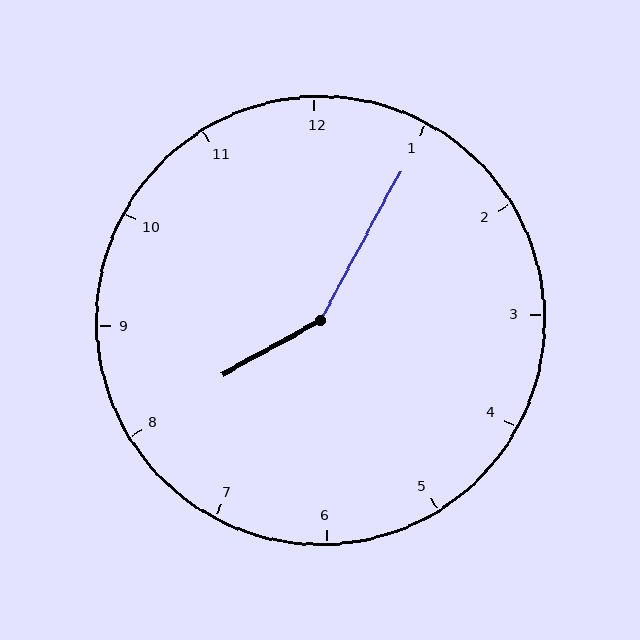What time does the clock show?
8:05.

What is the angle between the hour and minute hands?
Approximately 148 degrees.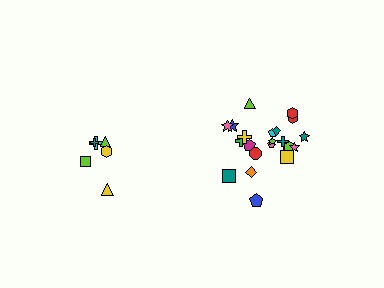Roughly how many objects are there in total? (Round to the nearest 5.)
Roughly 30 objects in total.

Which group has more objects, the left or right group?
The right group.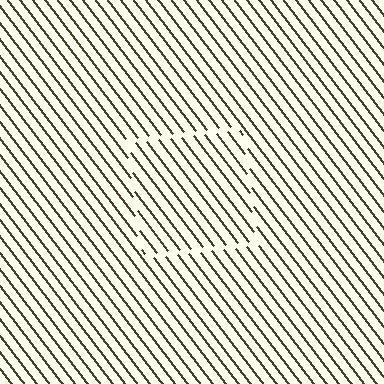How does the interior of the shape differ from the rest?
The interior of the shape contains the same grating, shifted by half a period — the contour is defined by the phase discontinuity where line-ends from the inner and outer gratings abut.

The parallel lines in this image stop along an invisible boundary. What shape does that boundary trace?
An illusory square. The interior of the shape contains the same grating, shifted by half a period — the contour is defined by the phase discontinuity where line-ends from the inner and outer gratings abut.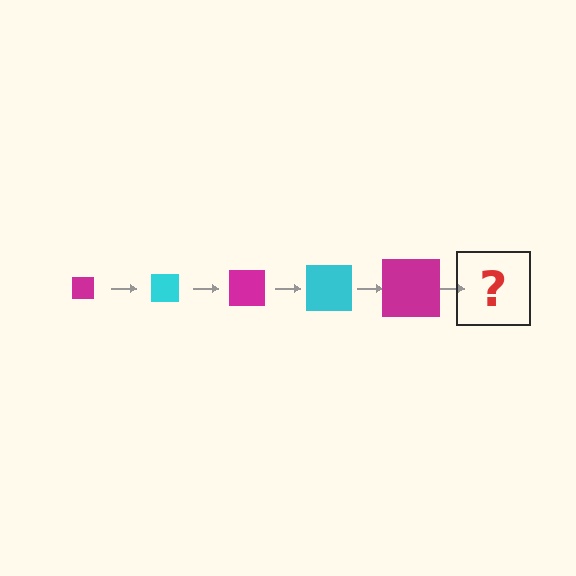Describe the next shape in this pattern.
It should be a cyan square, larger than the previous one.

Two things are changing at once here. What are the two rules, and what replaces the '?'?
The two rules are that the square grows larger each step and the color cycles through magenta and cyan. The '?' should be a cyan square, larger than the previous one.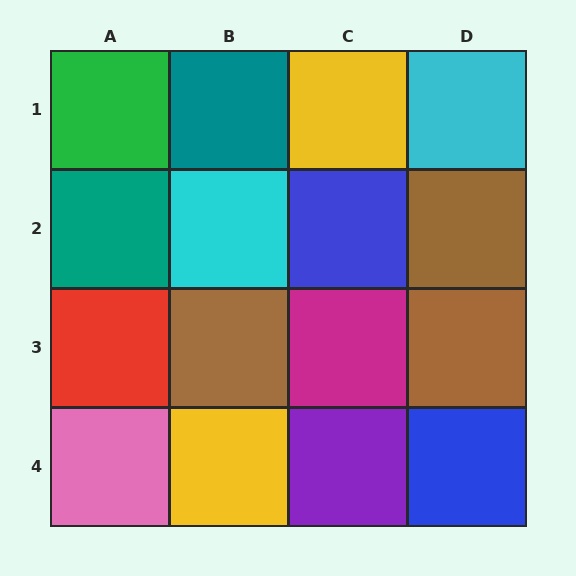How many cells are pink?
1 cell is pink.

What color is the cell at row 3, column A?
Red.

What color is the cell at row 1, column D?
Cyan.